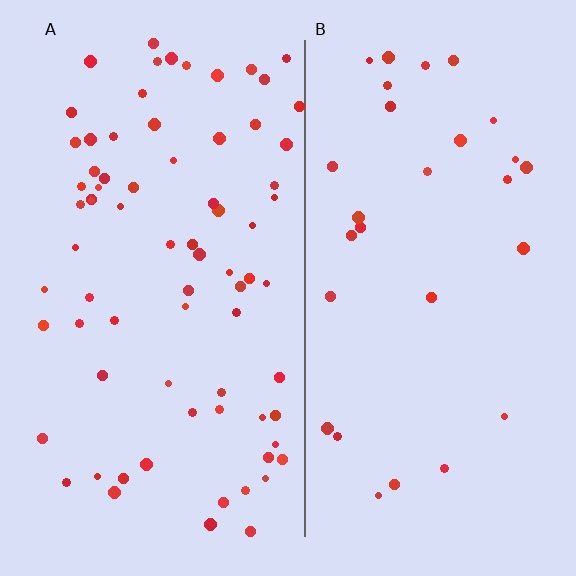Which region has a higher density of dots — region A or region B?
A (the left).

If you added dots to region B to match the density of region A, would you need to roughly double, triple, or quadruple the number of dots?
Approximately triple.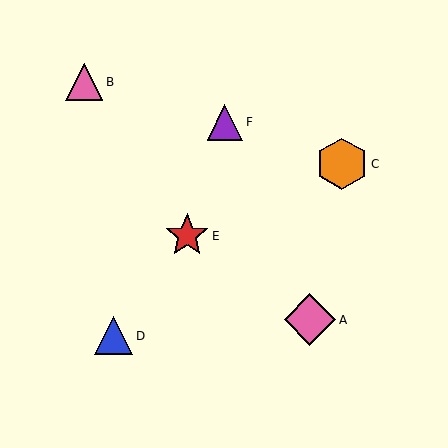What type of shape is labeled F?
Shape F is a purple triangle.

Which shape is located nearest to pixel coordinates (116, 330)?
The blue triangle (labeled D) at (114, 336) is nearest to that location.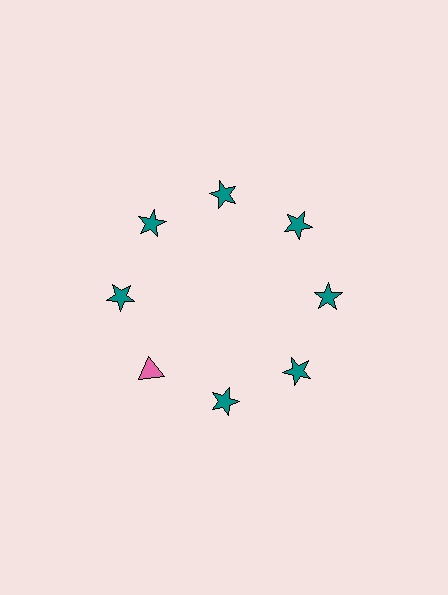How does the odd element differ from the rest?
It differs in both color (pink instead of teal) and shape (triangle instead of star).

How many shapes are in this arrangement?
There are 8 shapes arranged in a ring pattern.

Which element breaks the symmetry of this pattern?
The pink triangle at roughly the 8 o'clock position breaks the symmetry. All other shapes are teal stars.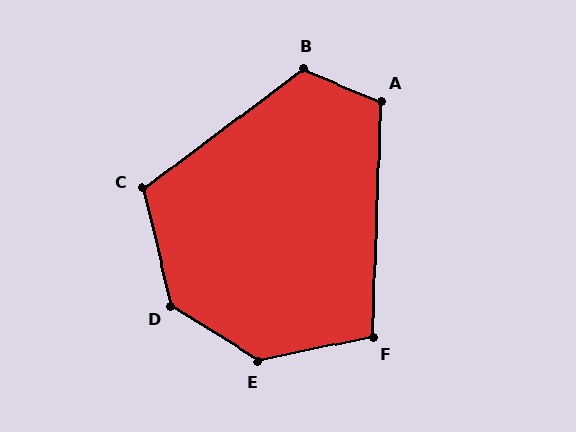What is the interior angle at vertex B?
Approximately 121 degrees (obtuse).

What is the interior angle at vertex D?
Approximately 135 degrees (obtuse).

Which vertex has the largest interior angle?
E, at approximately 136 degrees.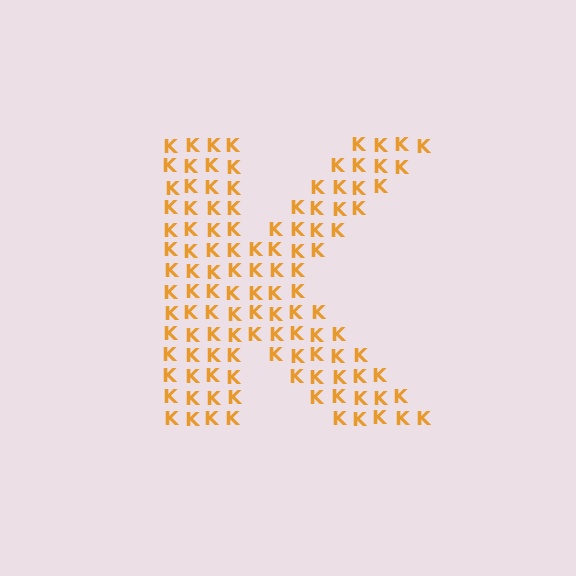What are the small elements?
The small elements are letter K's.